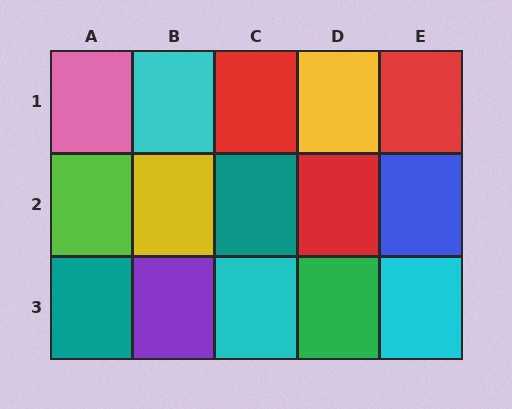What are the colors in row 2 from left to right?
Lime, yellow, teal, red, blue.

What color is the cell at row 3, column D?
Green.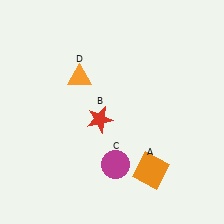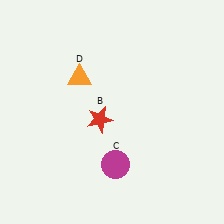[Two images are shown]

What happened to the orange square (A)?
The orange square (A) was removed in Image 2. It was in the bottom-right area of Image 1.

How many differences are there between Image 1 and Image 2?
There is 1 difference between the two images.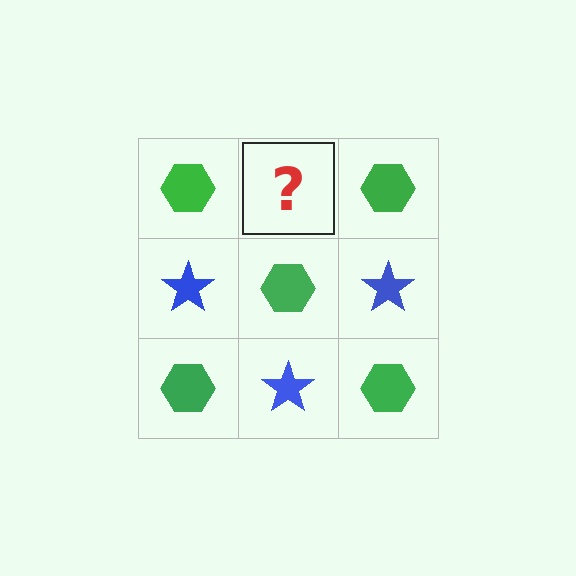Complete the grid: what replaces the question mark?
The question mark should be replaced with a blue star.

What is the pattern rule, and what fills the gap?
The rule is that it alternates green hexagon and blue star in a checkerboard pattern. The gap should be filled with a blue star.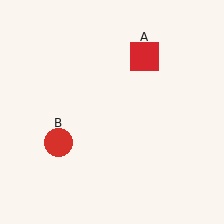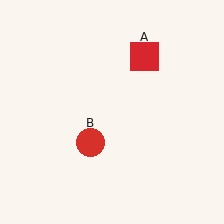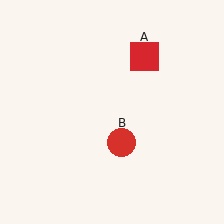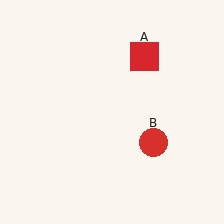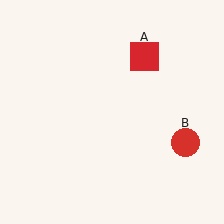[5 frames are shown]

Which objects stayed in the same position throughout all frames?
Red square (object A) remained stationary.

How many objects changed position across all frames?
1 object changed position: red circle (object B).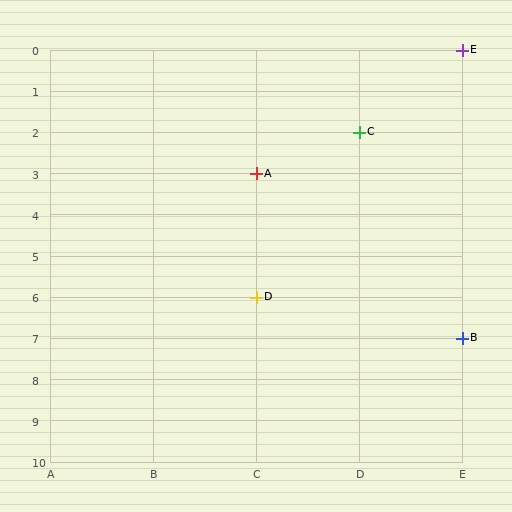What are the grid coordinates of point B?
Point B is at grid coordinates (E, 7).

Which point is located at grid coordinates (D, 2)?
Point C is at (D, 2).